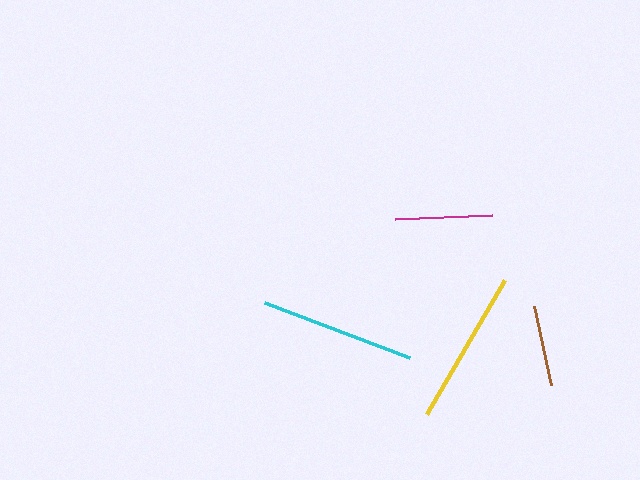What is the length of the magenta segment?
The magenta segment is approximately 97 pixels long.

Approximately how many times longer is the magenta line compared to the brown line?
The magenta line is approximately 1.2 times the length of the brown line.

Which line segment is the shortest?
The brown line is the shortest at approximately 81 pixels.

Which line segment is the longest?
The yellow line is the longest at approximately 155 pixels.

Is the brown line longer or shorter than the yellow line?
The yellow line is longer than the brown line.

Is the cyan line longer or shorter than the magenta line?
The cyan line is longer than the magenta line.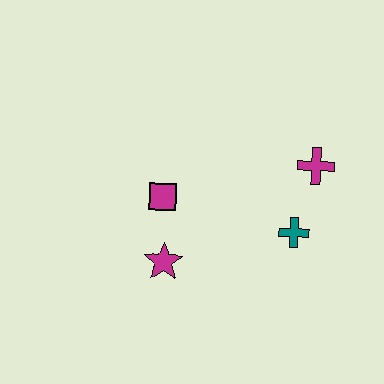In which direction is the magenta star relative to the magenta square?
The magenta star is below the magenta square.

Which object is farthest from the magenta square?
The magenta cross is farthest from the magenta square.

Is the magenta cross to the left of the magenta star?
No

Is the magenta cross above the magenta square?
Yes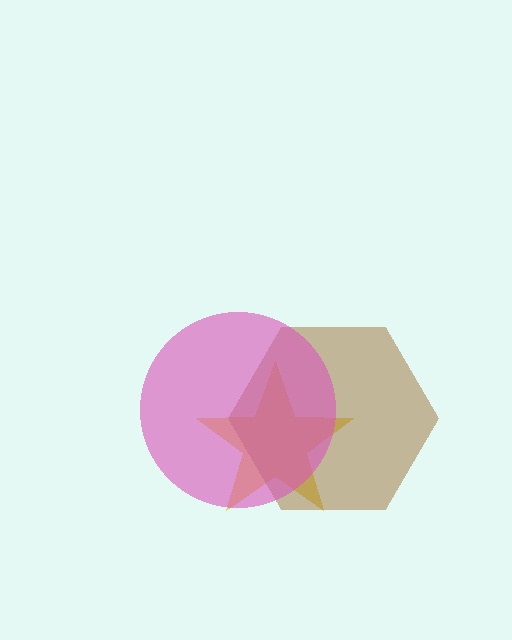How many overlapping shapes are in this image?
There are 3 overlapping shapes in the image.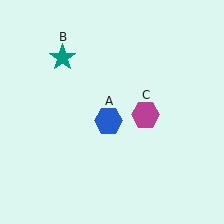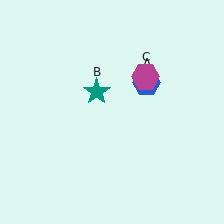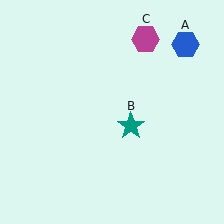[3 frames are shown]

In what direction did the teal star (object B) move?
The teal star (object B) moved down and to the right.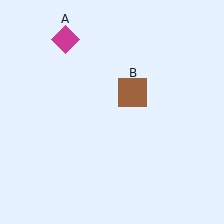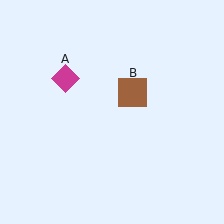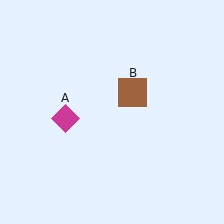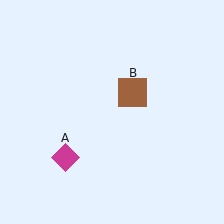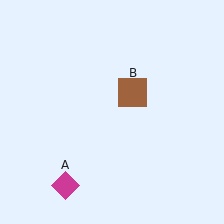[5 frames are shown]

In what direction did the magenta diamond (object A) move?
The magenta diamond (object A) moved down.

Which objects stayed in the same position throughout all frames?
Brown square (object B) remained stationary.